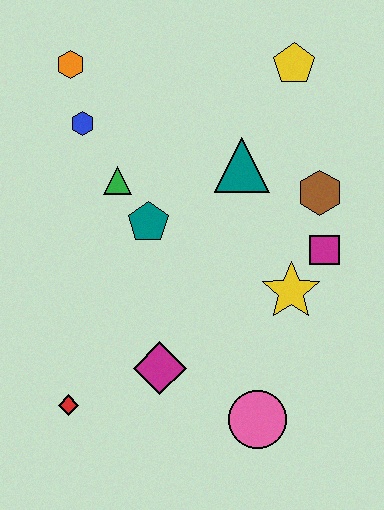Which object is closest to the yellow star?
The magenta square is closest to the yellow star.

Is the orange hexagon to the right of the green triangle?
No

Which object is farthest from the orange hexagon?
The pink circle is farthest from the orange hexagon.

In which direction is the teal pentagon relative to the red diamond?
The teal pentagon is above the red diamond.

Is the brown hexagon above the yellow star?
Yes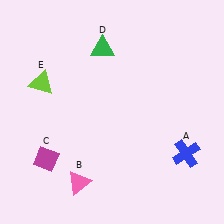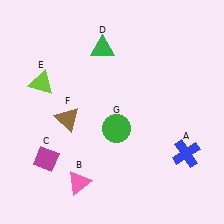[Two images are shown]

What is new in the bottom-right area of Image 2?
A green circle (G) was added in the bottom-right area of Image 2.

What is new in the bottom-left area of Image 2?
A brown triangle (F) was added in the bottom-left area of Image 2.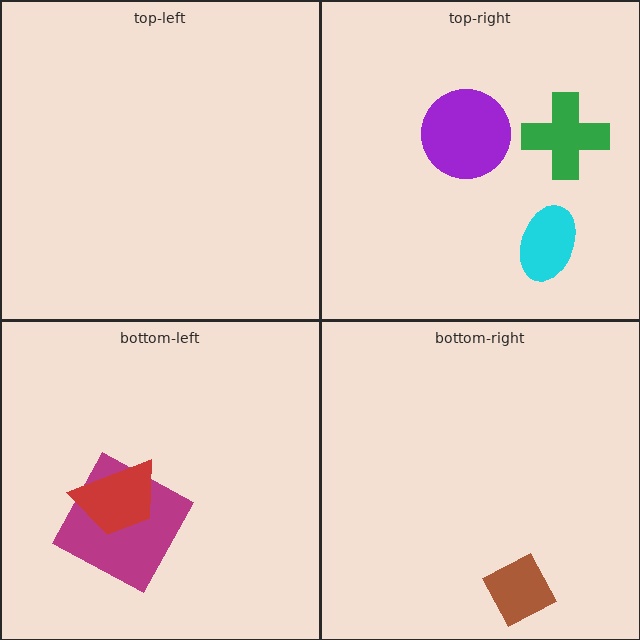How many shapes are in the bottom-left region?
2.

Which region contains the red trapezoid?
The bottom-left region.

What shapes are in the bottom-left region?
The magenta square, the red trapezoid.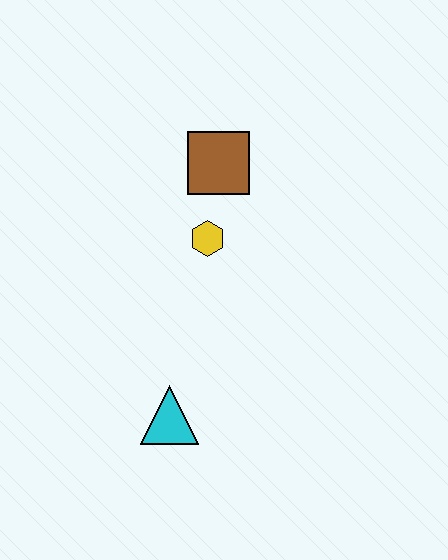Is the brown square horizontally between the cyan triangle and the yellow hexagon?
No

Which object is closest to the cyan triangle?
The yellow hexagon is closest to the cyan triangle.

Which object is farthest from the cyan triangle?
The brown square is farthest from the cyan triangle.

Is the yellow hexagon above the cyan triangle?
Yes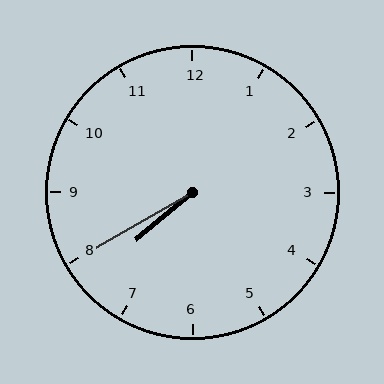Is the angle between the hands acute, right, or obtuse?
It is acute.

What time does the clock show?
7:40.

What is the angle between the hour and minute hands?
Approximately 10 degrees.